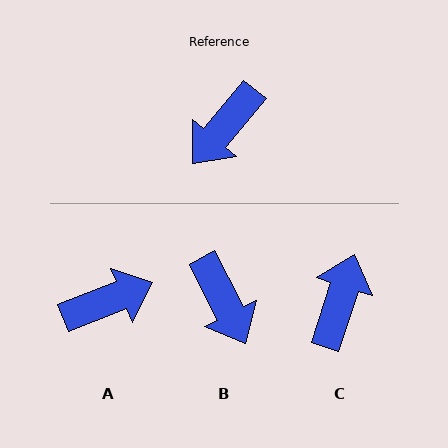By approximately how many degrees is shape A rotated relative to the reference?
Approximately 152 degrees counter-clockwise.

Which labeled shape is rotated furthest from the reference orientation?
C, about 158 degrees away.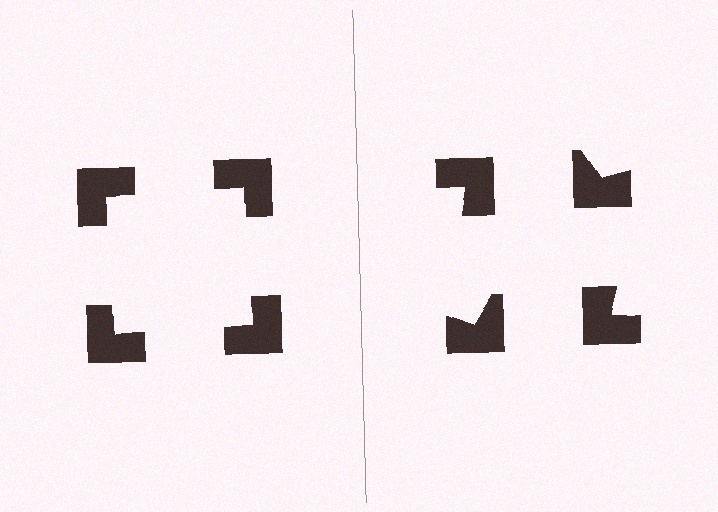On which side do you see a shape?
An illusory square appears on the left side. On the right side the wedge cuts are rotated, so no coherent shape forms.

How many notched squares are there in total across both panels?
8 — 4 on each side.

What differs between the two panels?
The notched squares are positioned identically on both sides; only the wedge orientations differ. On the left they align to a square; on the right they are misaligned.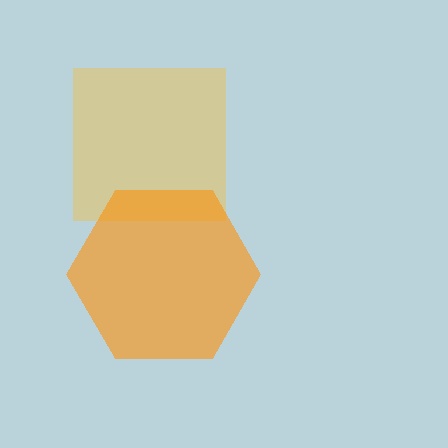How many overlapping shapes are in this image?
There are 2 overlapping shapes in the image.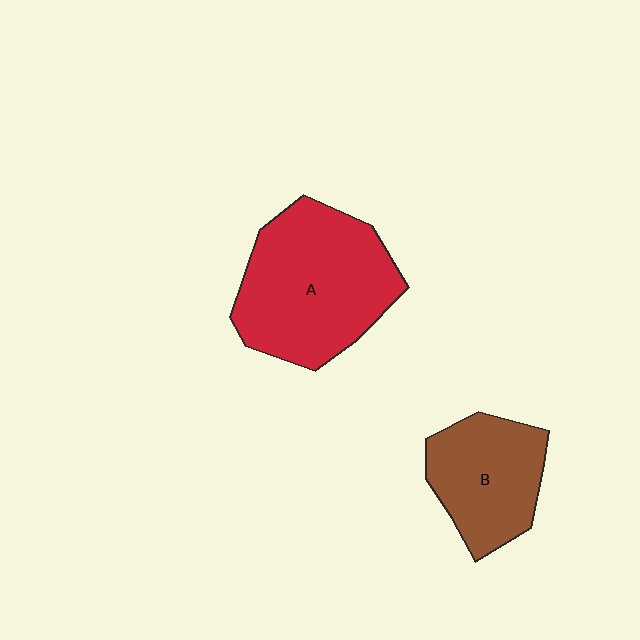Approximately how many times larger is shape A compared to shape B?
Approximately 1.6 times.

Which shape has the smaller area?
Shape B (brown).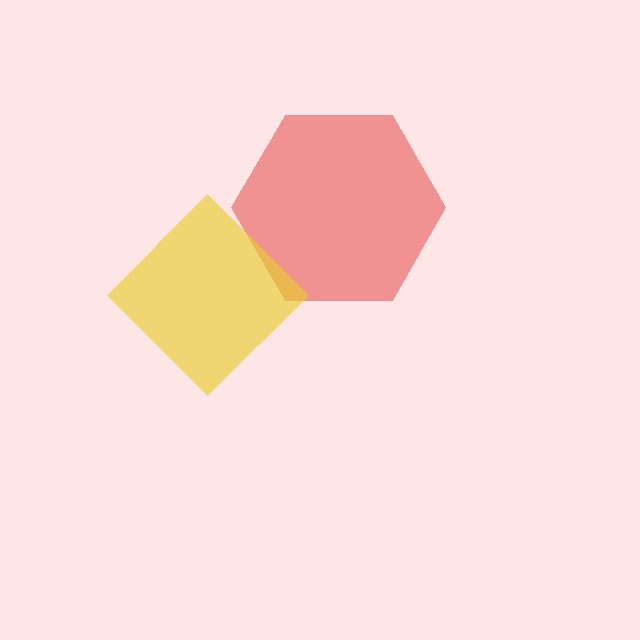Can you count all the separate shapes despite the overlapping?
Yes, there are 2 separate shapes.